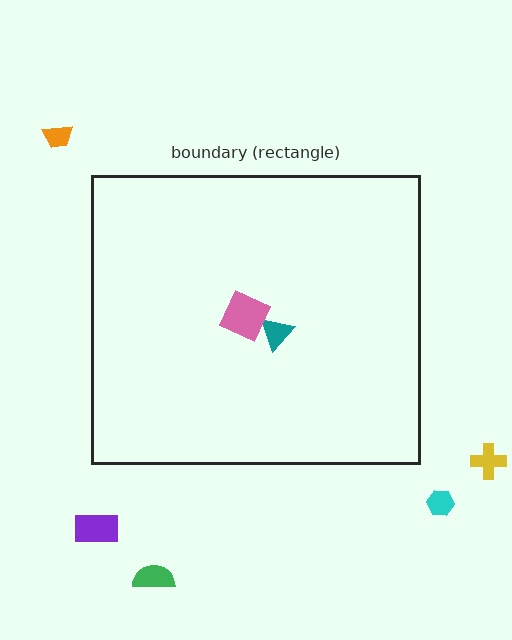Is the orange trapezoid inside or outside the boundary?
Outside.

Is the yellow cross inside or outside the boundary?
Outside.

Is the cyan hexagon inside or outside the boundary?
Outside.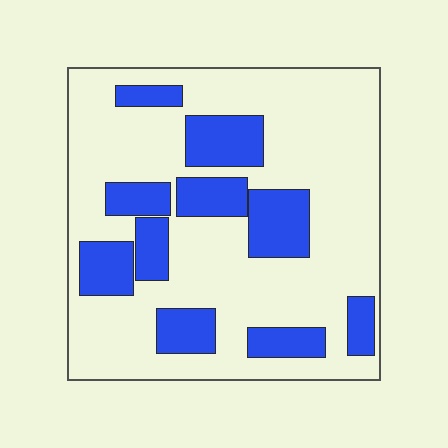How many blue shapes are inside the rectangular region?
10.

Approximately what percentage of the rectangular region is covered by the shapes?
Approximately 25%.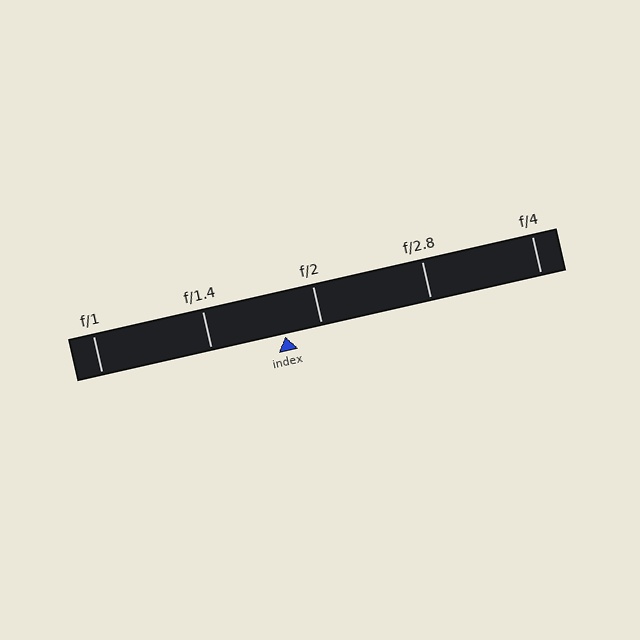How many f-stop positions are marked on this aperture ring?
There are 5 f-stop positions marked.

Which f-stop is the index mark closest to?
The index mark is closest to f/2.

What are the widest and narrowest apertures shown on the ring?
The widest aperture shown is f/1 and the narrowest is f/4.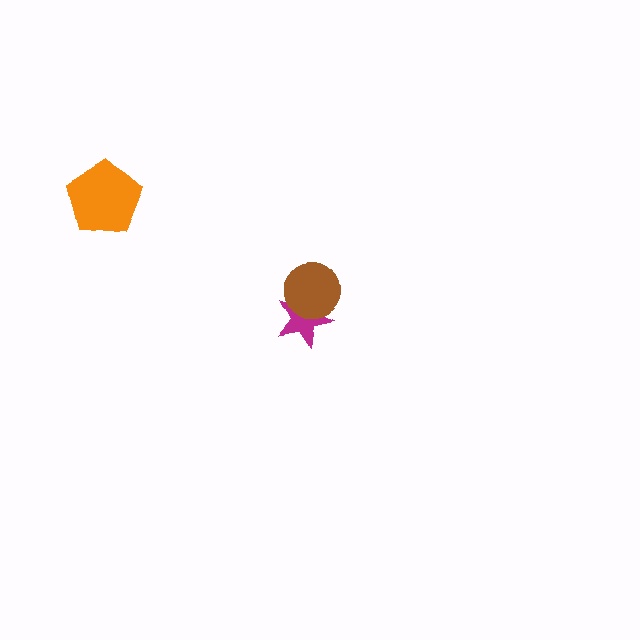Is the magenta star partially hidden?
Yes, it is partially covered by another shape.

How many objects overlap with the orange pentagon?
0 objects overlap with the orange pentagon.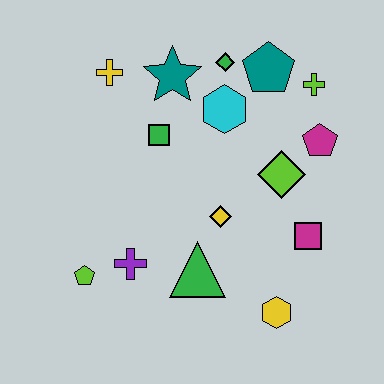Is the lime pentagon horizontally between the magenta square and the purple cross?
No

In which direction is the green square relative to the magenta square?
The green square is to the left of the magenta square.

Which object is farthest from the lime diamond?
The lime pentagon is farthest from the lime diamond.